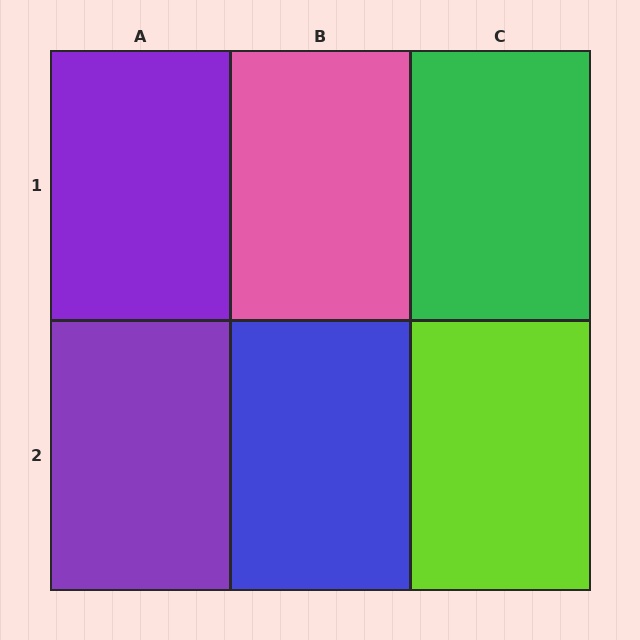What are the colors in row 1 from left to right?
Purple, pink, green.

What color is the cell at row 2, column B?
Blue.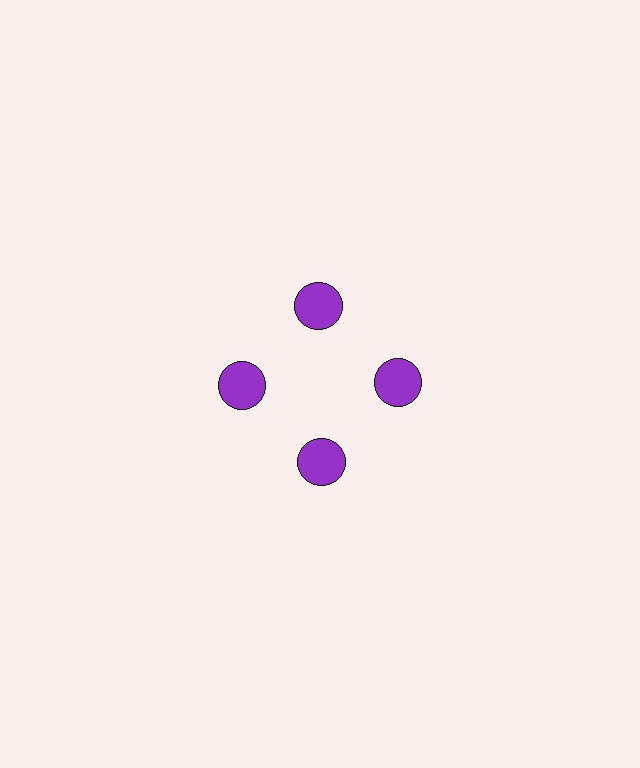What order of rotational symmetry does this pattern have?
This pattern has 4-fold rotational symmetry.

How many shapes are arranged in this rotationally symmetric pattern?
There are 4 shapes, arranged in 4 groups of 1.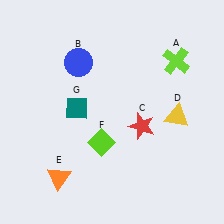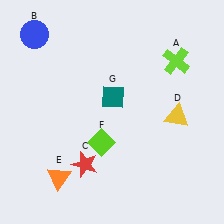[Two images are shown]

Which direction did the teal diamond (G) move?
The teal diamond (G) moved right.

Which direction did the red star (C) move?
The red star (C) moved left.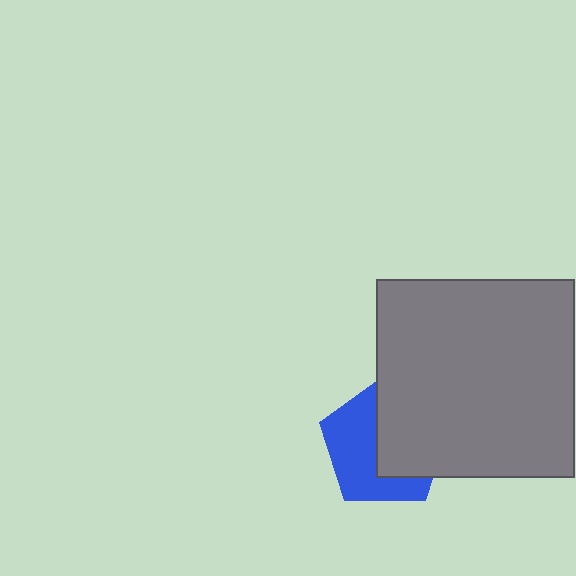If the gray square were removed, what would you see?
You would see the complete blue pentagon.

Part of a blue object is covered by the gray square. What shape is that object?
It is a pentagon.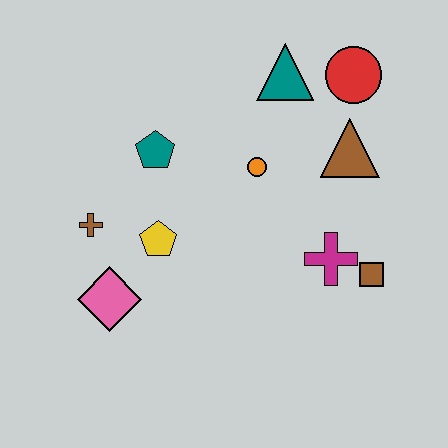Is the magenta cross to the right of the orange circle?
Yes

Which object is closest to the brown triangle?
The red circle is closest to the brown triangle.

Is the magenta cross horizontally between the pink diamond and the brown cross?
No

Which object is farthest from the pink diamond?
The red circle is farthest from the pink diamond.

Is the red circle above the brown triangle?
Yes